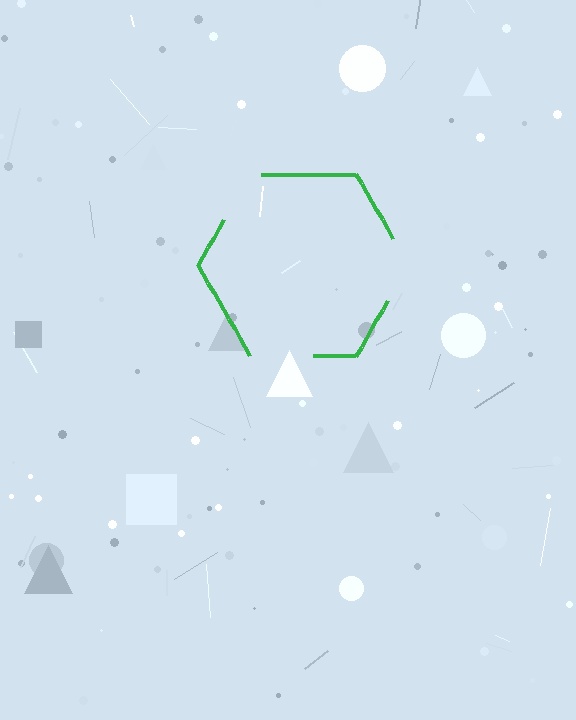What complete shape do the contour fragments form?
The contour fragments form a hexagon.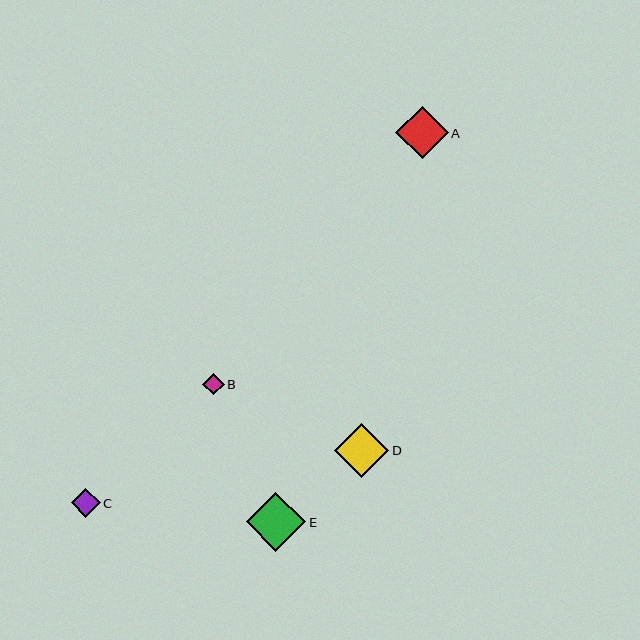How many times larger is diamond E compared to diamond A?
Diamond E is approximately 1.1 times the size of diamond A.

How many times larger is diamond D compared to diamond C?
Diamond D is approximately 1.9 times the size of diamond C.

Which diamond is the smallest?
Diamond B is the smallest with a size of approximately 22 pixels.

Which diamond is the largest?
Diamond E is the largest with a size of approximately 59 pixels.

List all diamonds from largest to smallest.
From largest to smallest: E, D, A, C, B.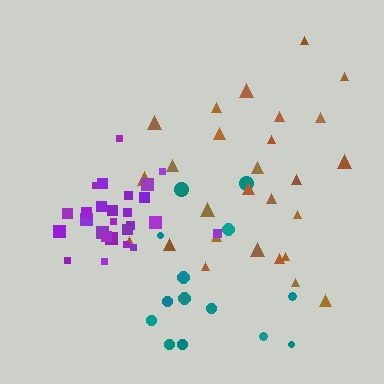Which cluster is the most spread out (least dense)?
Teal.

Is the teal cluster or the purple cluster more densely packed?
Purple.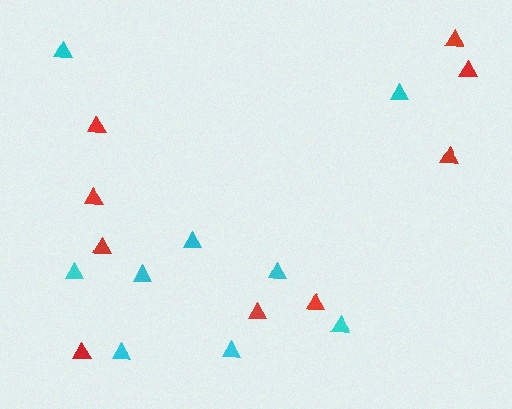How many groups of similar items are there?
There are 2 groups: one group of red triangles (9) and one group of cyan triangles (9).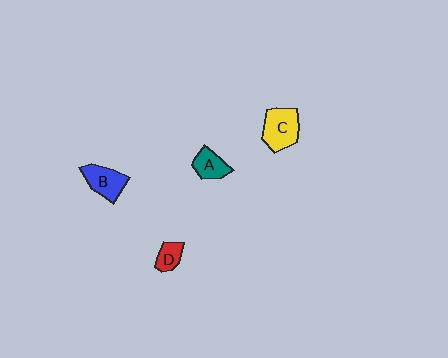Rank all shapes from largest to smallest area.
From largest to smallest: C (yellow), B (blue), A (teal), D (red).